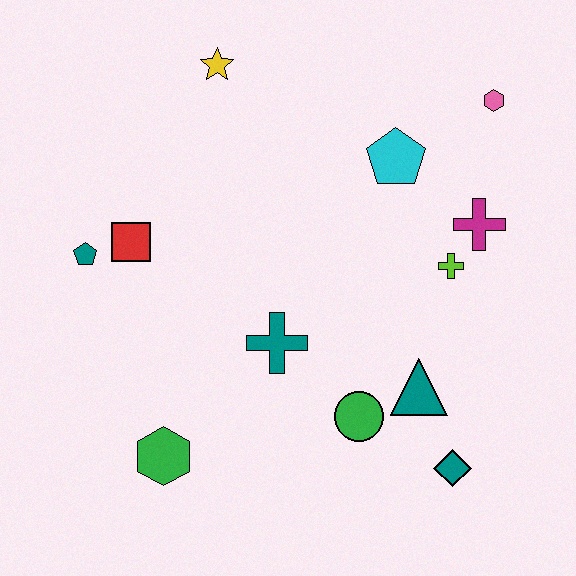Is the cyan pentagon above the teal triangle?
Yes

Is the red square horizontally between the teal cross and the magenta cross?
No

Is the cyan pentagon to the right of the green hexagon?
Yes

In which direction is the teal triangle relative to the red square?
The teal triangle is to the right of the red square.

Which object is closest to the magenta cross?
The lime cross is closest to the magenta cross.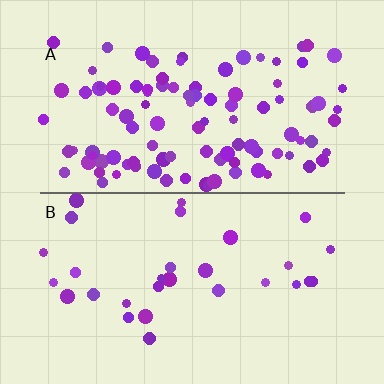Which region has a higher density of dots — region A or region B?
A (the top).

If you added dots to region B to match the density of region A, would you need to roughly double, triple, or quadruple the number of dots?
Approximately quadruple.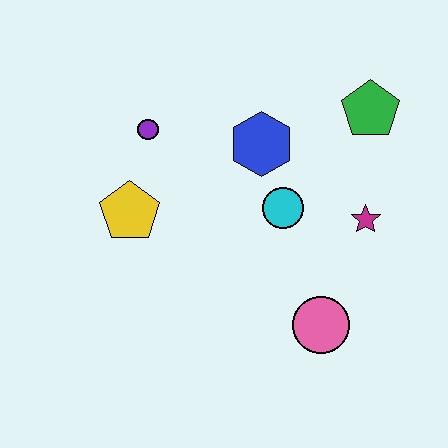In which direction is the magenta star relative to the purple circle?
The magenta star is to the right of the purple circle.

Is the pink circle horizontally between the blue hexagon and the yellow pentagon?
No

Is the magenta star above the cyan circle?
No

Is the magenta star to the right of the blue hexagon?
Yes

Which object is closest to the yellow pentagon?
The purple circle is closest to the yellow pentagon.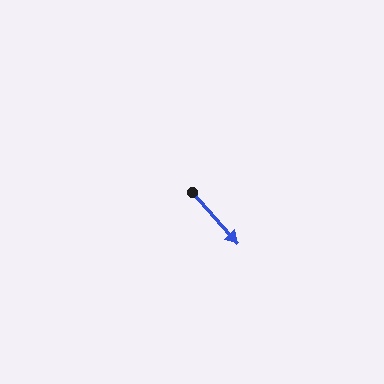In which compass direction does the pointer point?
Southeast.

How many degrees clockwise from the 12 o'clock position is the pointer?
Approximately 139 degrees.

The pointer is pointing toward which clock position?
Roughly 5 o'clock.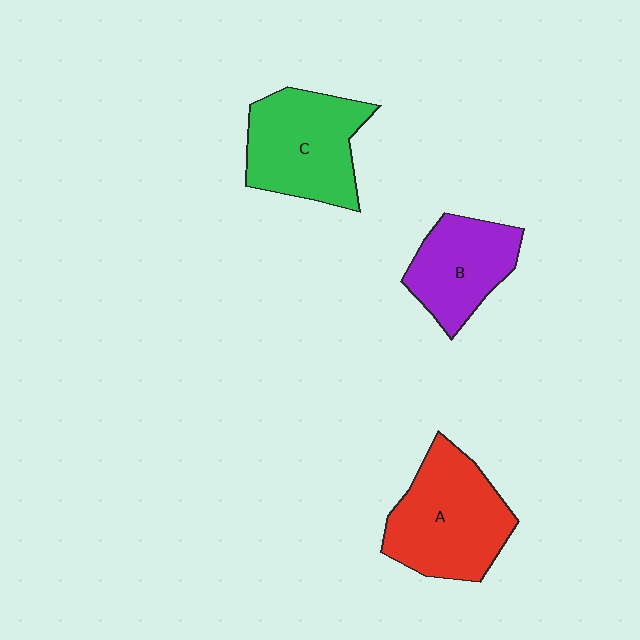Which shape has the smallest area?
Shape B (purple).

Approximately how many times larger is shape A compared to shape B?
Approximately 1.4 times.